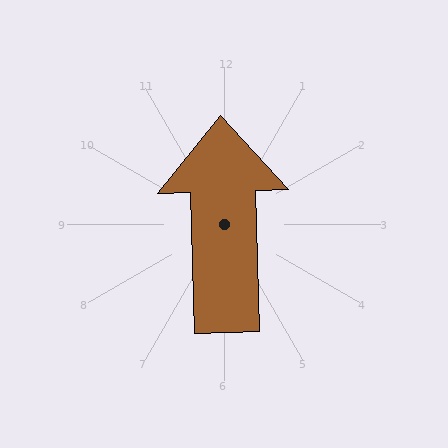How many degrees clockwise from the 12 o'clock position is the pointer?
Approximately 358 degrees.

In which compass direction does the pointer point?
North.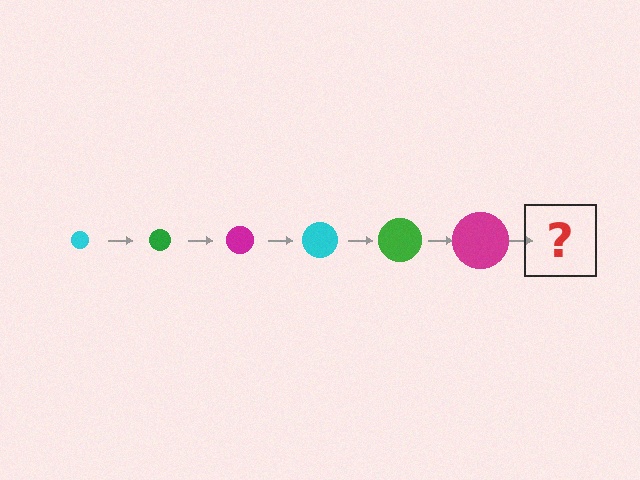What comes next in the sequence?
The next element should be a cyan circle, larger than the previous one.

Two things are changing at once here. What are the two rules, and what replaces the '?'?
The two rules are that the circle grows larger each step and the color cycles through cyan, green, and magenta. The '?' should be a cyan circle, larger than the previous one.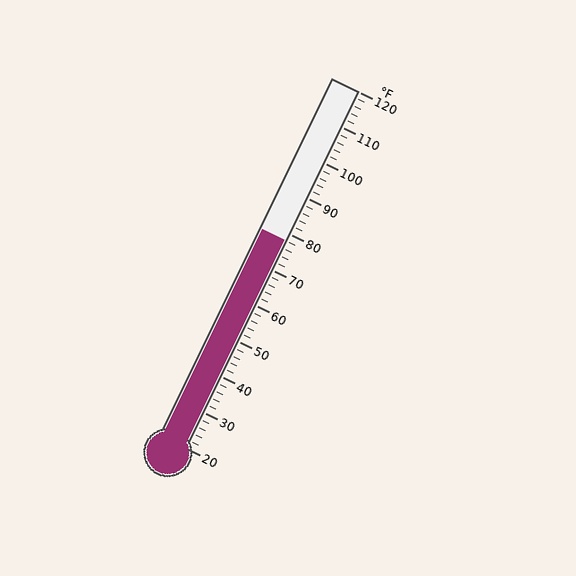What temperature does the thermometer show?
The thermometer shows approximately 78°F.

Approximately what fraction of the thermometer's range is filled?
The thermometer is filled to approximately 60% of its range.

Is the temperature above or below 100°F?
The temperature is below 100°F.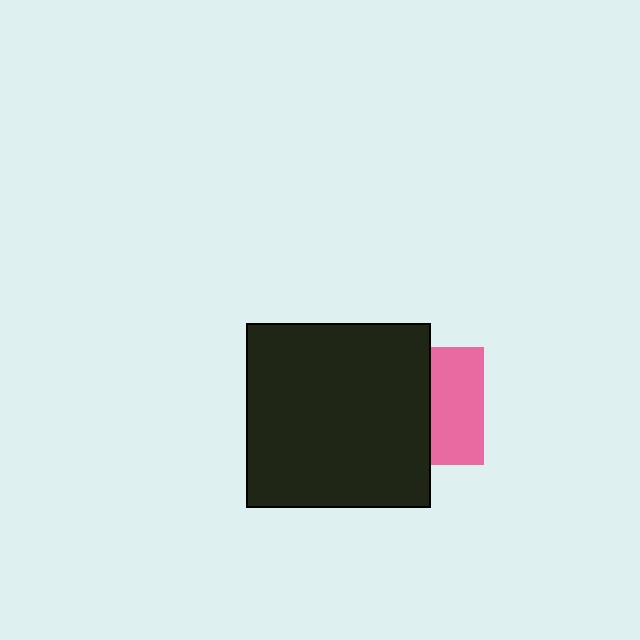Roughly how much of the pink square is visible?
A small part of it is visible (roughly 44%).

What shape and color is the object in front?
The object in front is a black square.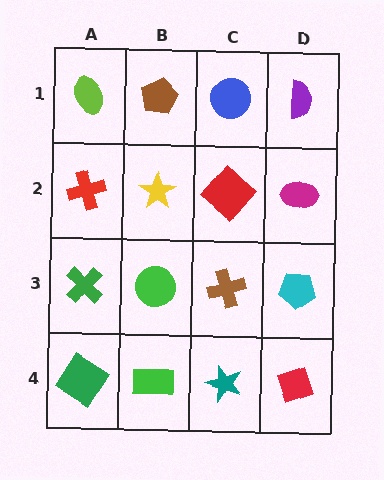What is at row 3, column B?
A green circle.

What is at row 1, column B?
A brown pentagon.